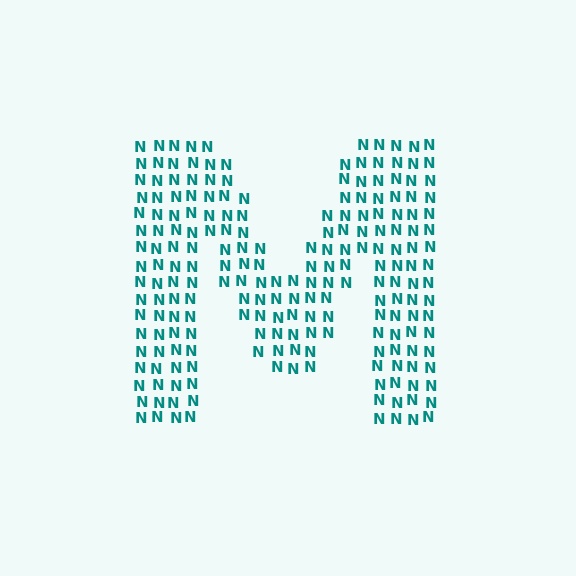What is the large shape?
The large shape is the letter M.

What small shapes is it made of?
It is made of small letter N's.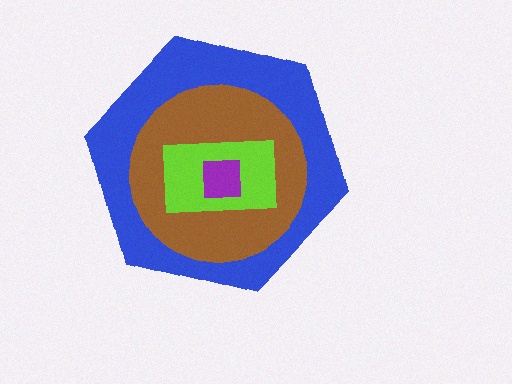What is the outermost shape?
The blue hexagon.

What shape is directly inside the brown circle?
The lime rectangle.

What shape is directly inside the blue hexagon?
The brown circle.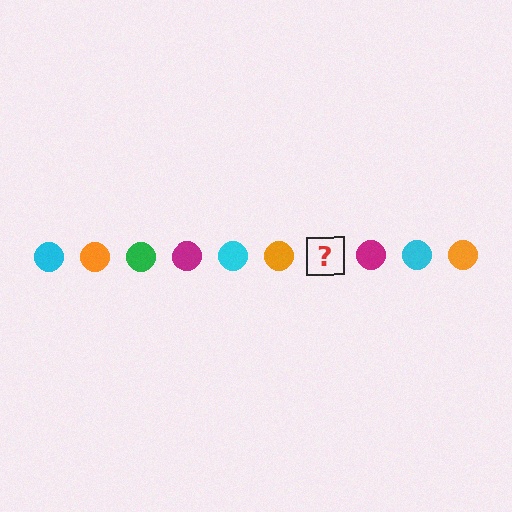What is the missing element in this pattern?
The missing element is a green circle.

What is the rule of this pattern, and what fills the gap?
The rule is that the pattern cycles through cyan, orange, green, magenta circles. The gap should be filled with a green circle.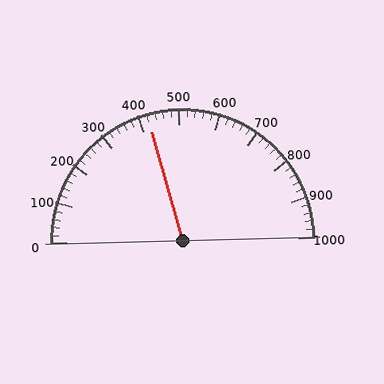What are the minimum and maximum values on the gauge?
The gauge ranges from 0 to 1000.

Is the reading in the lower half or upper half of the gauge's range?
The reading is in the lower half of the range (0 to 1000).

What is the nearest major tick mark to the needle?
The nearest major tick mark is 400.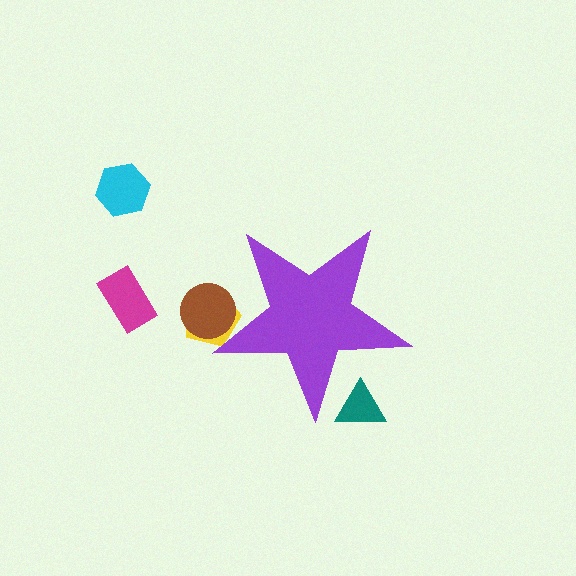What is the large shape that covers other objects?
A purple star.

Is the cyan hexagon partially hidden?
No, the cyan hexagon is fully visible.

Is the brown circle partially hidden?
Yes, the brown circle is partially hidden behind the purple star.